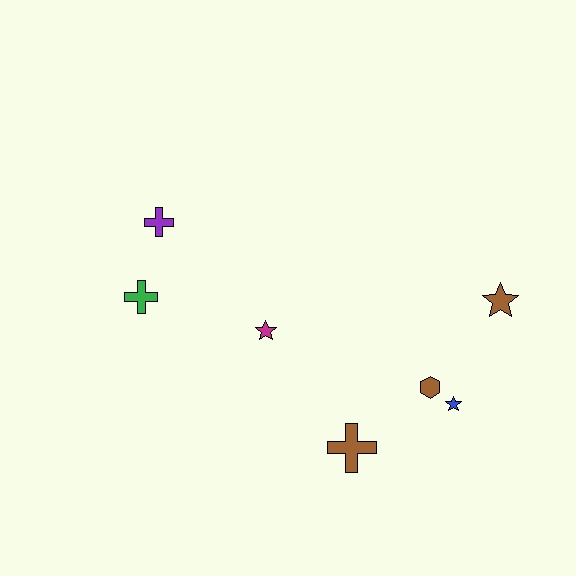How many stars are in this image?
There are 3 stars.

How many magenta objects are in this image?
There is 1 magenta object.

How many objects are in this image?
There are 7 objects.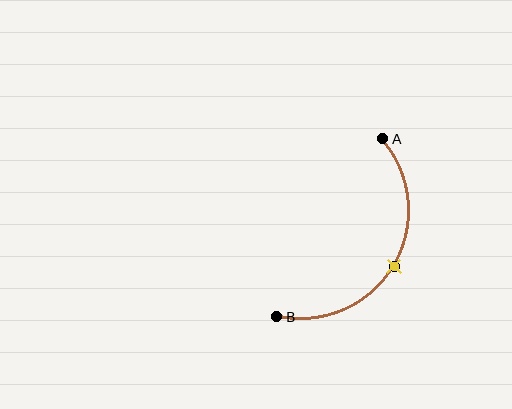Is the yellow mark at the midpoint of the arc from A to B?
Yes. The yellow mark lies on the arc at equal arc-length from both A and B — it is the arc midpoint.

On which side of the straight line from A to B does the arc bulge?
The arc bulges to the right of the straight line connecting A and B.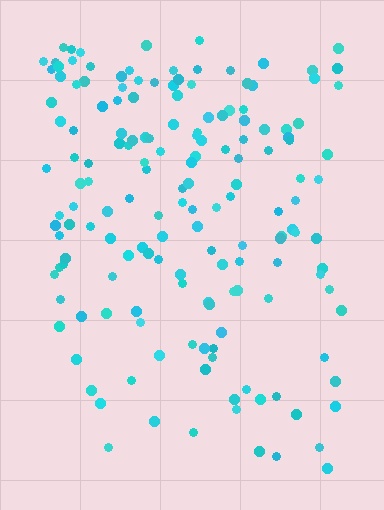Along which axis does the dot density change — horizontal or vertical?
Vertical.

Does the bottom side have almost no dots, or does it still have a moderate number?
Still a moderate number, just noticeably fewer than the top.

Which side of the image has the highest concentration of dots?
The top.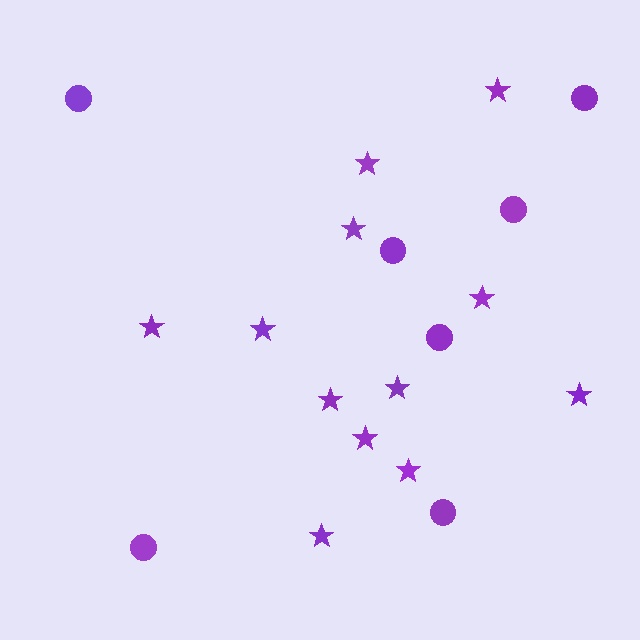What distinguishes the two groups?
There are 2 groups: one group of stars (12) and one group of circles (7).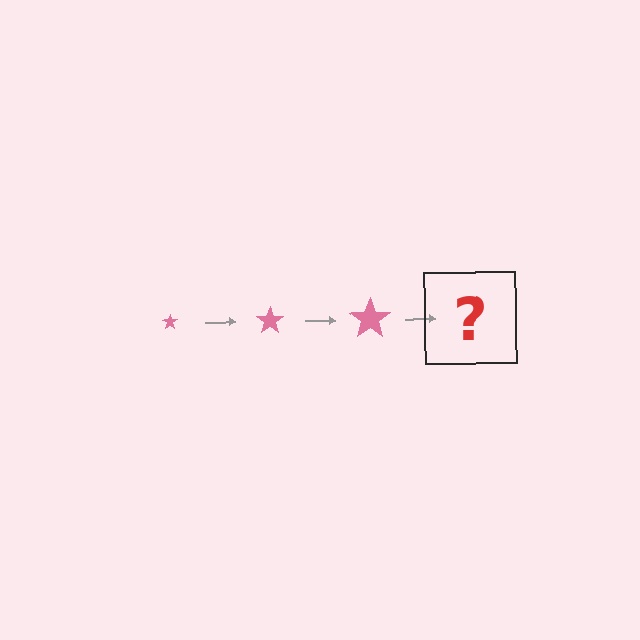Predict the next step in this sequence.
The next step is a pink star, larger than the previous one.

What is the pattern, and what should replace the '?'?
The pattern is that the star gets progressively larger each step. The '?' should be a pink star, larger than the previous one.